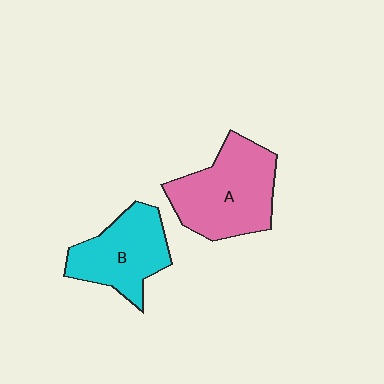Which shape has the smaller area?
Shape B (cyan).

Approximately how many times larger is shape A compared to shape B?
Approximately 1.3 times.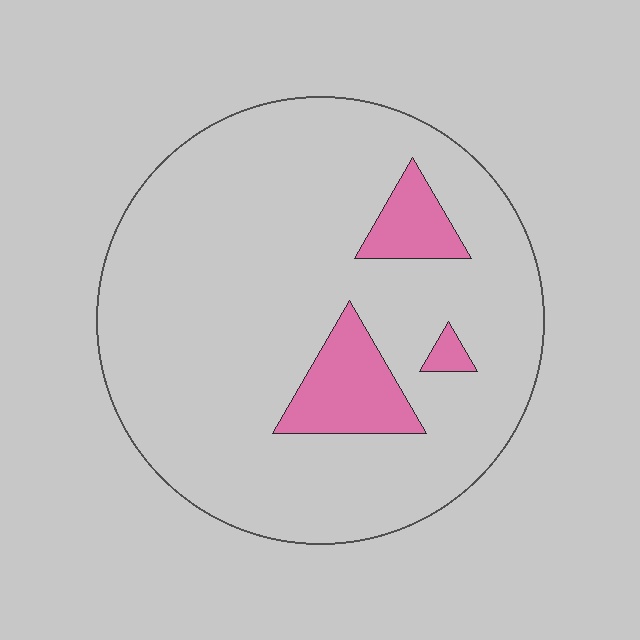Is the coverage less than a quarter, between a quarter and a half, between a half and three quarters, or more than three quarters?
Less than a quarter.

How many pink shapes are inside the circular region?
3.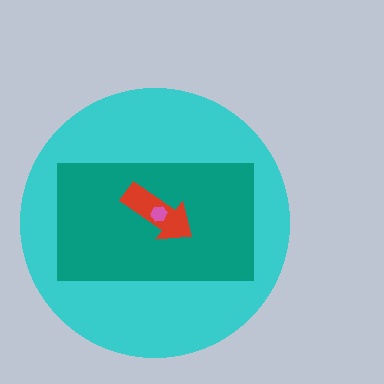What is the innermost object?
The pink hexagon.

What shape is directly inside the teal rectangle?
The red arrow.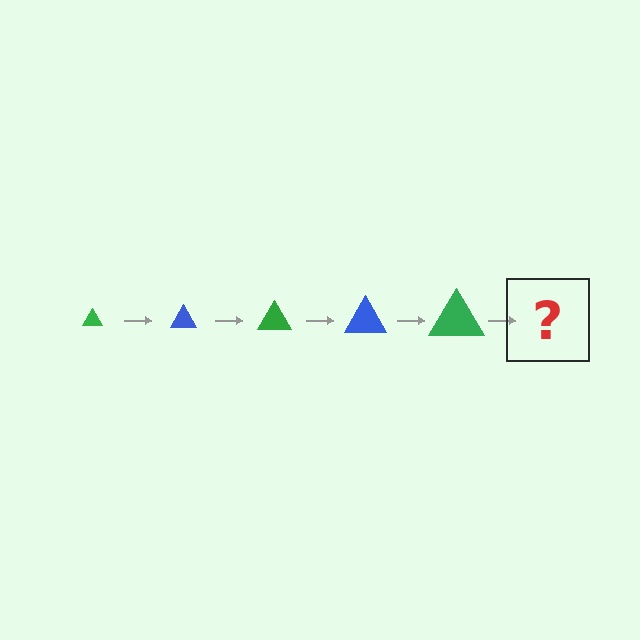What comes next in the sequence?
The next element should be a blue triangle, larger than the previous one.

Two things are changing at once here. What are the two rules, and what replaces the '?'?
The two rules are that the triangle grows larger each step and the color cycles through green and blue. The '?' should be a blue triangle, larger than the previous one.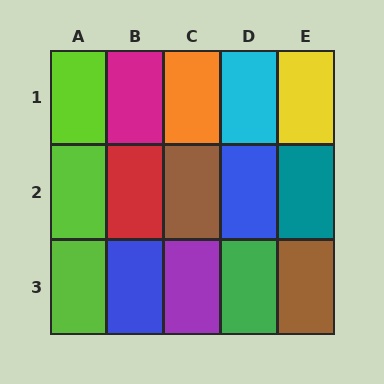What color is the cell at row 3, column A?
Lime.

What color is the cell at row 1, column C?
Orange.